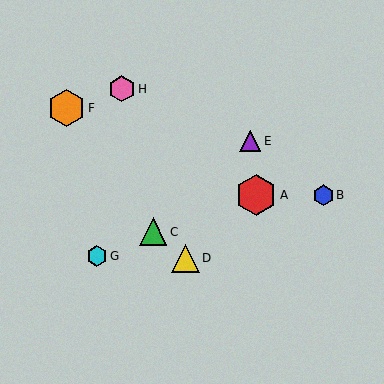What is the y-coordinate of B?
Object B is at y≈195.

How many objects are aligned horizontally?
2 objects (A, B) are aligned horizontally.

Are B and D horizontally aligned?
No, B is at y≈195 and D is at y≈258.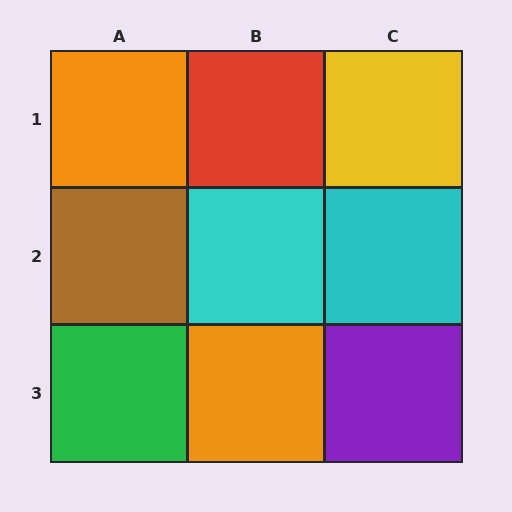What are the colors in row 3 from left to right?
Green, orange, purple.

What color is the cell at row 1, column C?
Yellow.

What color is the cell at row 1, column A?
Orange.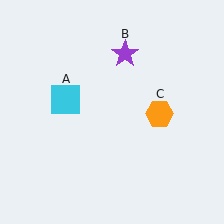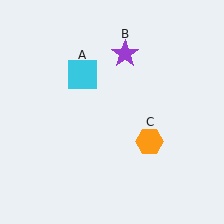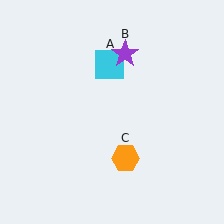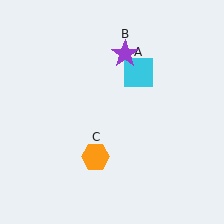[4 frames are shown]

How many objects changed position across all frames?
2 objects changed position: cyan square (object A), orange hexagon (object C).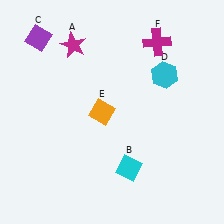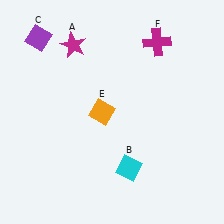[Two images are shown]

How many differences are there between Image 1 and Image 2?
There is 1 difference between the two images.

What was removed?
The cyan hexagon (D) was removed in Image 2.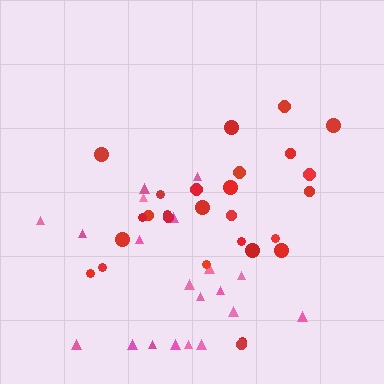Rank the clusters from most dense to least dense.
red, pink.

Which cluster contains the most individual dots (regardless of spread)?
Red (27).